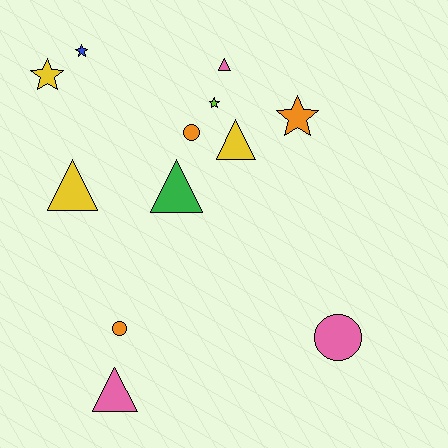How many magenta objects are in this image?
There are no magenta objects.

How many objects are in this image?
There are 12 objects.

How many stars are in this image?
There are 4 stars.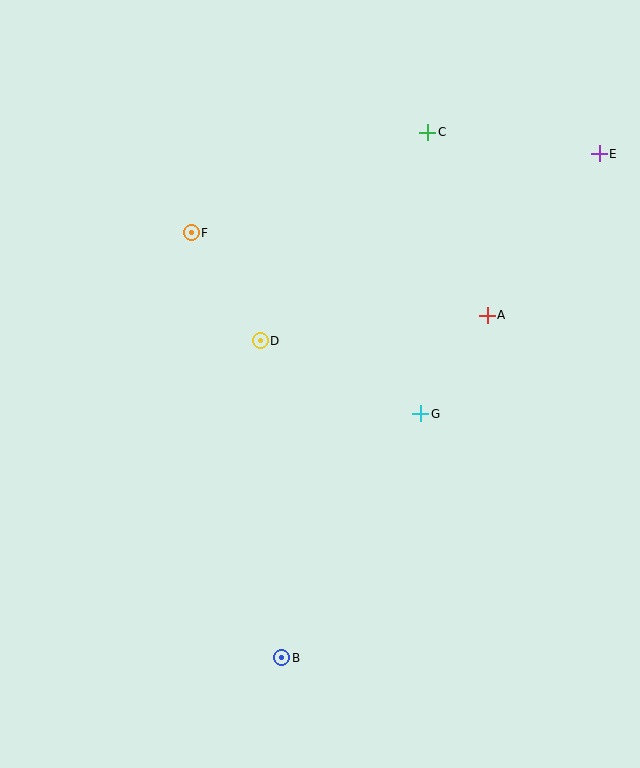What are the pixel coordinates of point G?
Point G is at (421, 414).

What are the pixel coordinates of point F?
Point F is at (191, 233).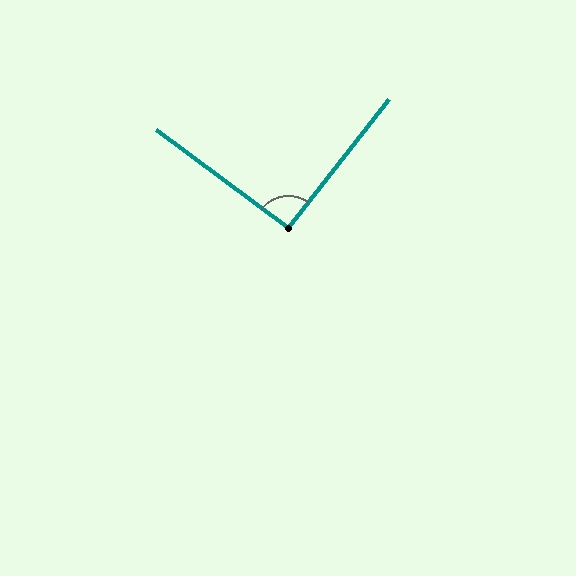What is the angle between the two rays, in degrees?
Approximately 91 degrees.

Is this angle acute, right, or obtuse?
It is approximately a right angle.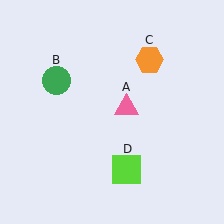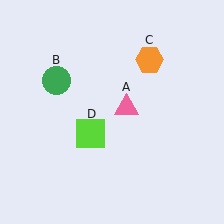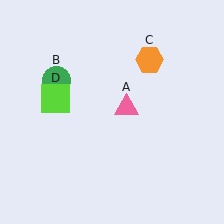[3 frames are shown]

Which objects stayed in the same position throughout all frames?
Pink triangle (object A) and green circle (object B) and orange hexagon (object C) remained stationary.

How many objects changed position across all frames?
1 object changed position: lime square (object D).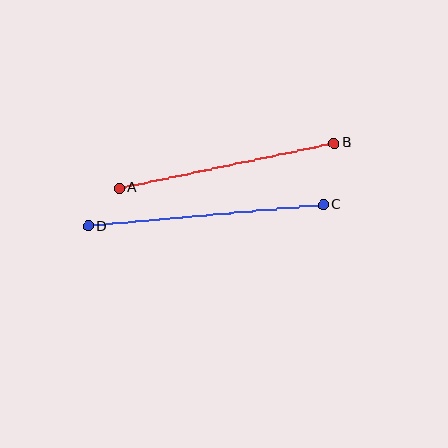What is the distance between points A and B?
The distance is approximately 219 pixels.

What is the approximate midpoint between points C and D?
The midpoint is at approximately (206, 215) pixels.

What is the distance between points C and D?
The distance is approximately 236 pixels.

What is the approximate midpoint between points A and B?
The midpoint is at approximately (227, 166) pixels.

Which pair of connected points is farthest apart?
Points C and D are farthest apart.